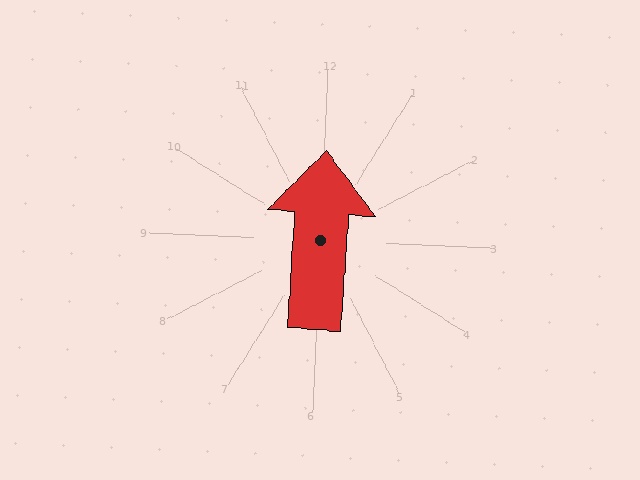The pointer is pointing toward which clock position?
Roughly 12 o'clock.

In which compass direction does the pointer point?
North.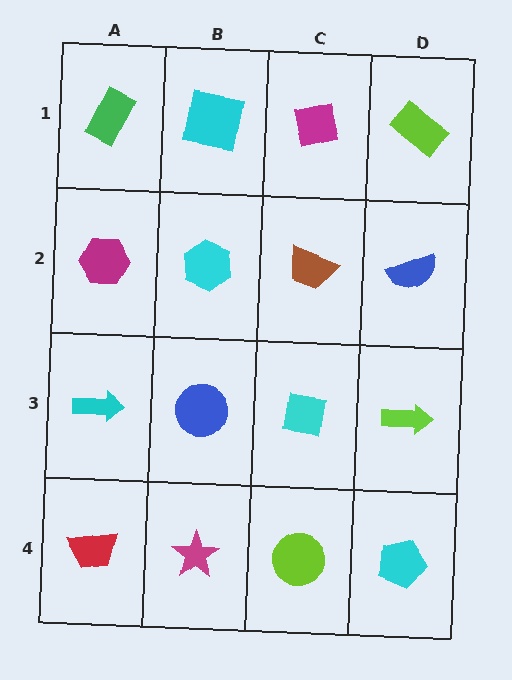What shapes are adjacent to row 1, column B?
A cyan hexagon (row 2, column B), a green rectangle (row 1, column A), a magenta square (row 1, column C).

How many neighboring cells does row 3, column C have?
4.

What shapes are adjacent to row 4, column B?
A blue circle (row 3, column B), a red trapezoid (row 4, column A), a lime circle (row 4, column C).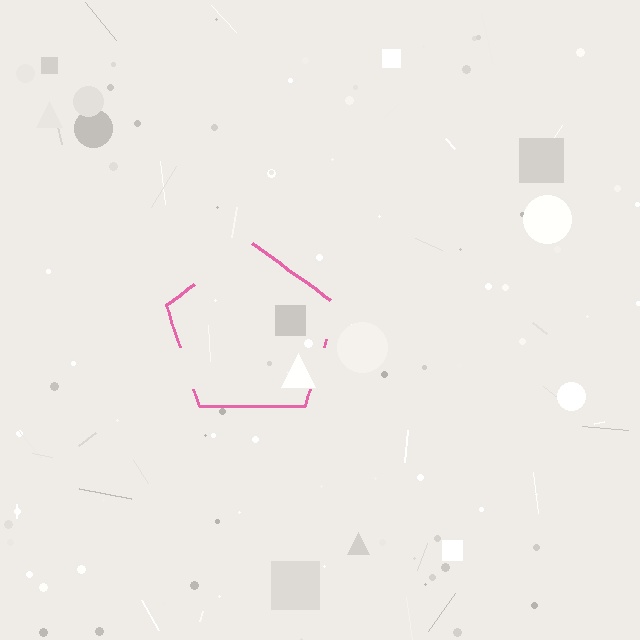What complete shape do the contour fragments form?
The contour fragments form a pentagon.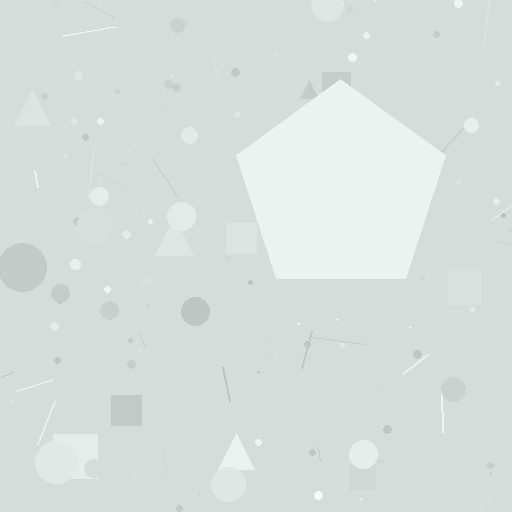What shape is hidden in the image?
A pentagon is hidden in the image.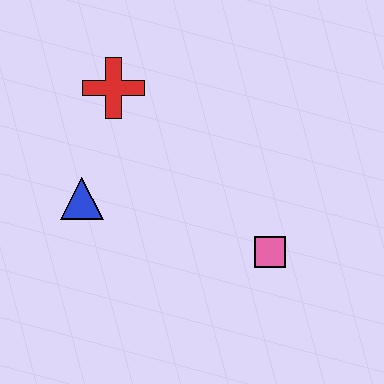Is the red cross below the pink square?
No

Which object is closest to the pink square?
The blue triangle is closest to the pink square.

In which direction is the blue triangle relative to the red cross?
The blue triangle is below the red cross.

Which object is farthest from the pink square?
The red cross is farthest from the pink square.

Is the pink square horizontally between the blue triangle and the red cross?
No